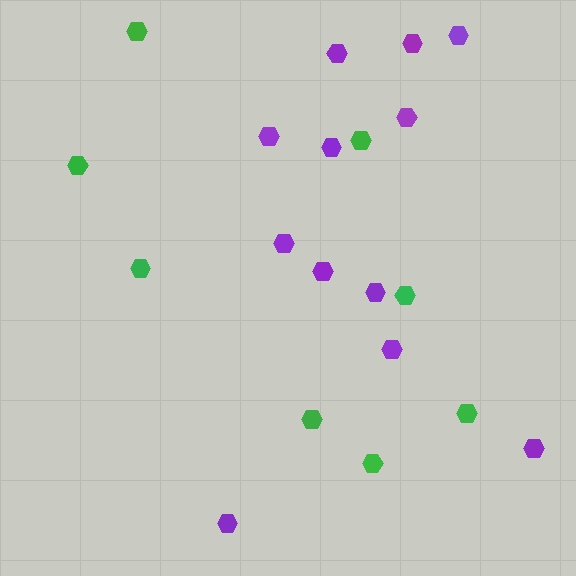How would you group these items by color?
There are 2 groups: one group of purple hexagons (12) and one group of green hexagons (8).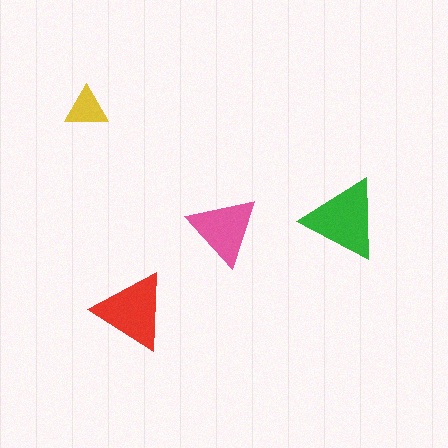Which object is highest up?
The yellow triangle is topmost.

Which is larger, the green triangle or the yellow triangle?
The green one.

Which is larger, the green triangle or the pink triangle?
The green one.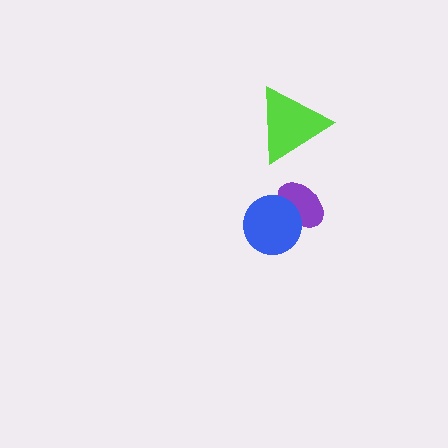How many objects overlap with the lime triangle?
0 objects overlap with the lime triangle.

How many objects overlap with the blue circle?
1 object overlaps with the blue circle.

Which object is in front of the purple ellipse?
The blue circle is in front of the purple ellipse.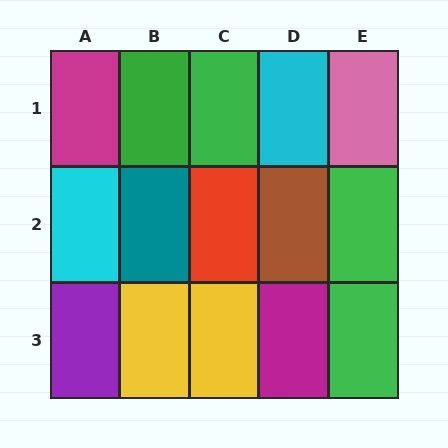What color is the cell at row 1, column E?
Pink.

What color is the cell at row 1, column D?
Cyan.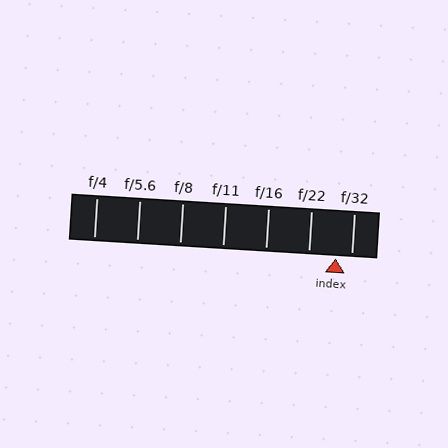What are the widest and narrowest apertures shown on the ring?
The widest aperture shown is f/4 and the narrowest is f/32.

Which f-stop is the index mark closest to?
The index mark is closest to f/32.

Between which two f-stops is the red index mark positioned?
The index mark is between f/22 and f/32.